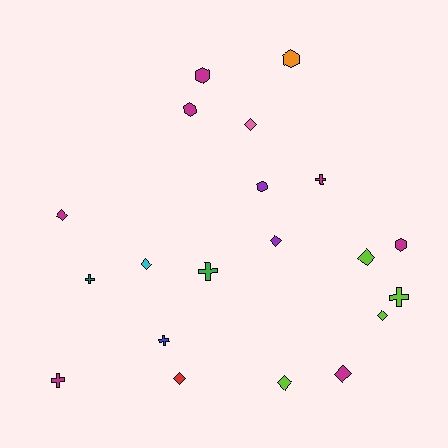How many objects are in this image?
There are 20 objects.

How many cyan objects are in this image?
There is 1 cyan object.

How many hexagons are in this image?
There are 5 hexagons.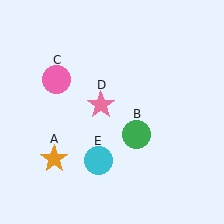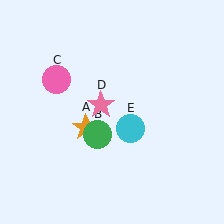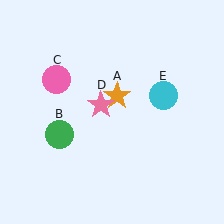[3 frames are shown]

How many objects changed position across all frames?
3 objects changed position: orange star (object A), green circle (object B), cyan circle (object E).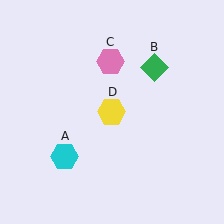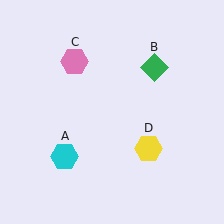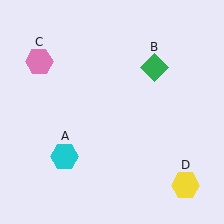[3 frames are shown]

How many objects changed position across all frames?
2 objects changed position: pink hexagon (object C), yellow hexagon (object D).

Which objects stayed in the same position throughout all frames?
Cyan hexagon (object A) and green diamond (object B) remained stationary.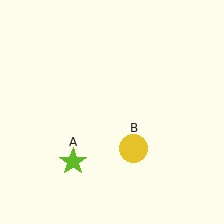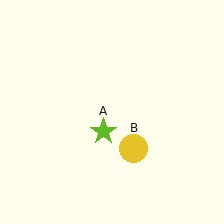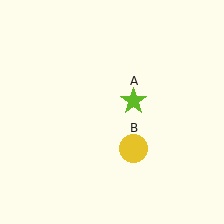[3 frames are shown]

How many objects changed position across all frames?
1 object changed position: lime star (object A).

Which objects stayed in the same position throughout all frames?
Yellow circle (object B) remained stationary.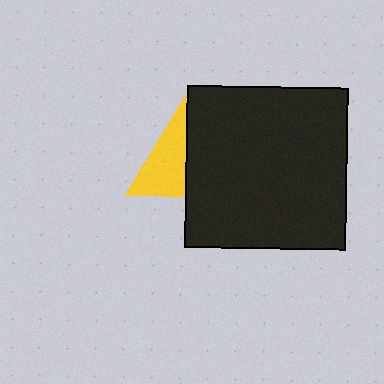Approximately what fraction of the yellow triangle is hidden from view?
Roughly 57% of the yellow triangle is hidden behind the black square.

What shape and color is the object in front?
The object in front is a black square.